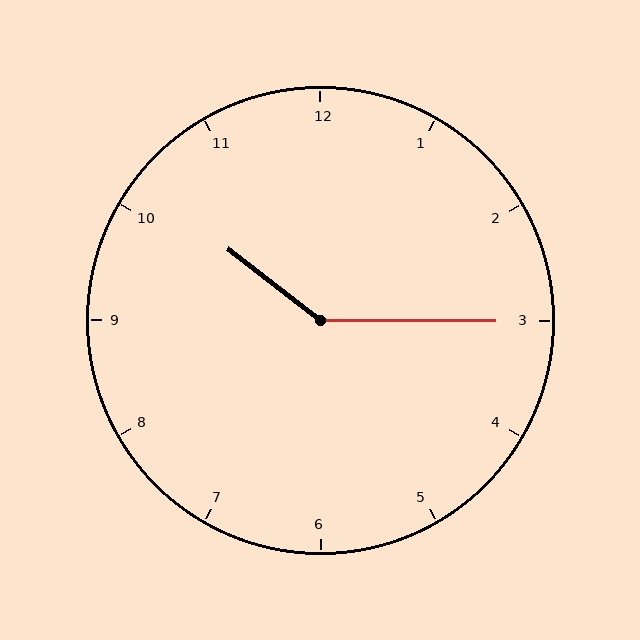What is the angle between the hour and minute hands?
Approximately 142 degrees.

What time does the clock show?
10:15.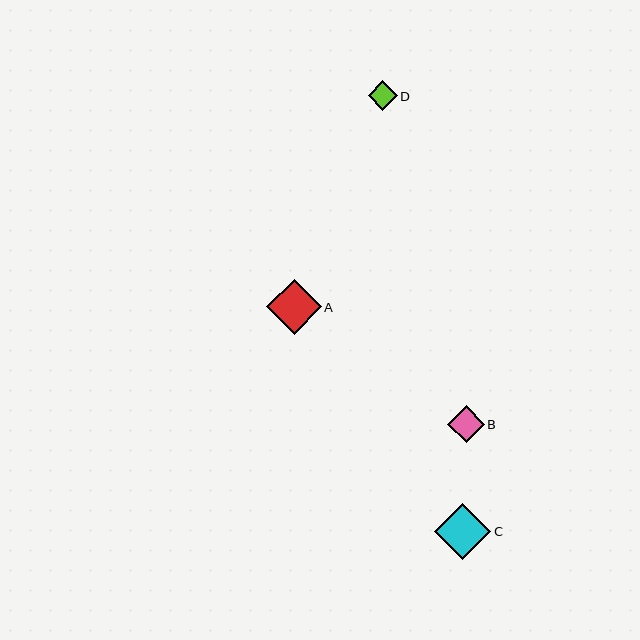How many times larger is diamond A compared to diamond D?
Diamond A is approximately 1.9 times the size of diamond D.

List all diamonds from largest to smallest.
From largest to smallest: C, A, B, D.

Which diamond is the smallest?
Diamond D is the smallest with a size of approximately 29 pixels.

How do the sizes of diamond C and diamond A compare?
Diamond C and diamond A are approximately the same size.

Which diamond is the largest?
Diamond C is the largest with a size of approximately 56 pixels.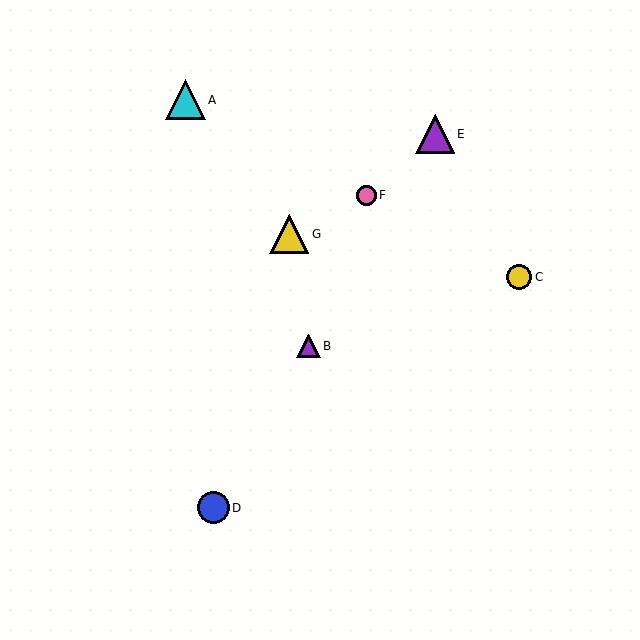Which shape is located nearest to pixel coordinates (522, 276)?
The yellow circle (labeled C) at (519, 277) is nearest to that location.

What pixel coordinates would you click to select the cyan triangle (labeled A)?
Click at (186, 100) to select the cyan triangle A.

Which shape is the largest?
The cyan triangle (labeled A) is the largest.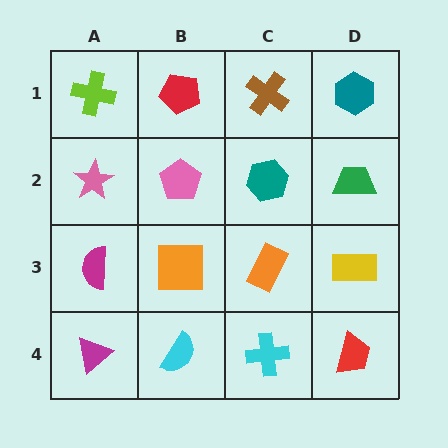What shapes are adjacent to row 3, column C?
A teal hexagon (row 2, column C), a cyan cross (row 4, column C), an orange square (row 3, column B), a yellow rectangle (row 3, column D).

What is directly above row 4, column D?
A yellow rectangle.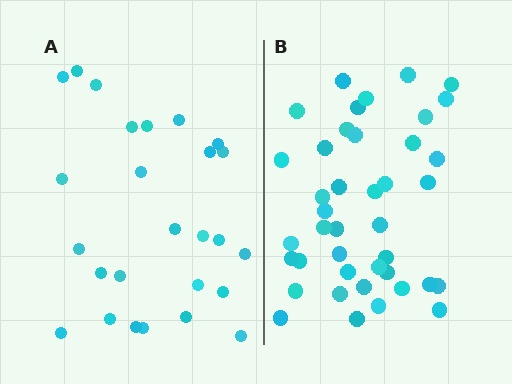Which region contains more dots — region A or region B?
Region B (the right region) has more dots.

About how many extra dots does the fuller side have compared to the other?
Region B has approximately 15 more dots than region A.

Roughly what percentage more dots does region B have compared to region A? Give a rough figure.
About 60% more.